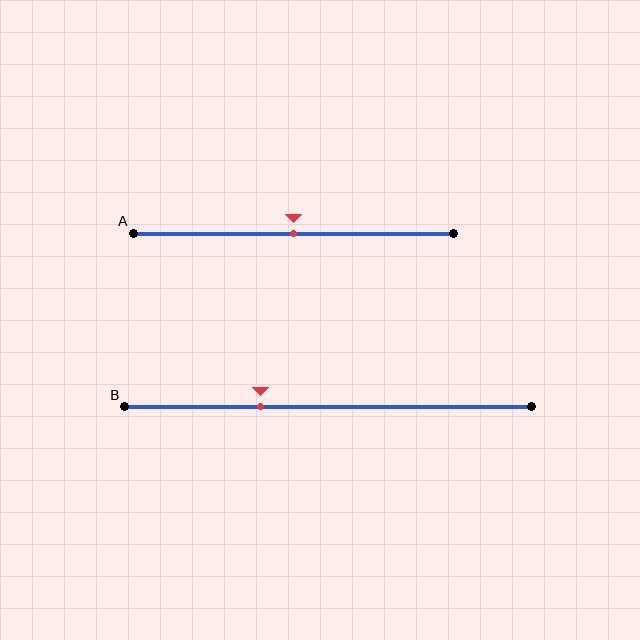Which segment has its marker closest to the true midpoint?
Segment A has its marker closest to the true midpoint.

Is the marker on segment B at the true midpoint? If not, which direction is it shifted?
No, the marker on segment B is shifted to the left by about 16% of the segment length.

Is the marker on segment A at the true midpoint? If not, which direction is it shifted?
Yes, the marker on segment A is at the true midpoint.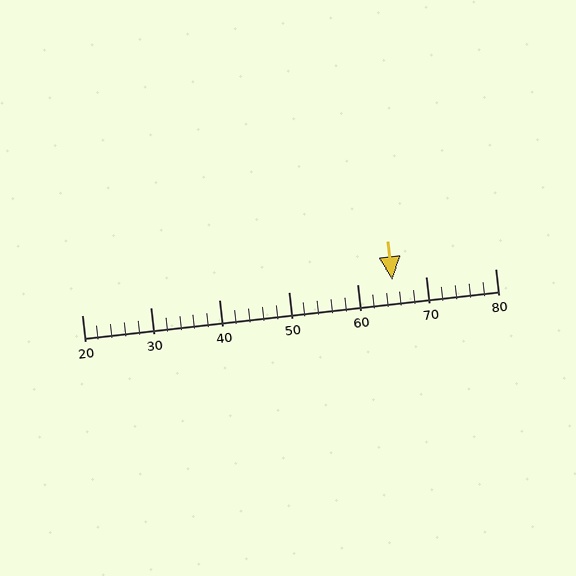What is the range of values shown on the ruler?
The ruler shows values from 20 to 80.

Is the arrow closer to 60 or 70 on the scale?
The arrow is closer to 70.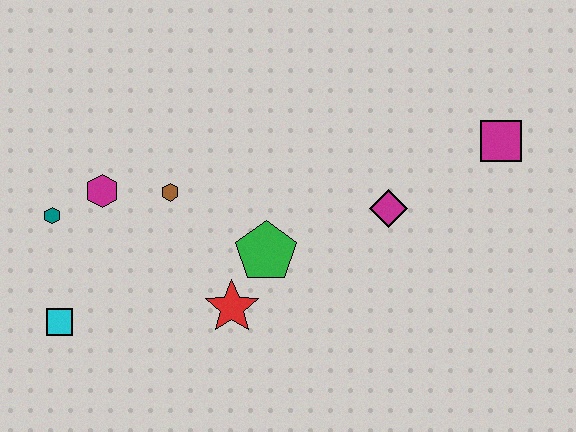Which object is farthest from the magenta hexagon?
The magenta square is farthest from the magenta hexagon.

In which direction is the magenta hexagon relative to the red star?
The magenta hexagon is to the left of the red star.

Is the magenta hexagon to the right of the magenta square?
No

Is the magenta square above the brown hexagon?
Yes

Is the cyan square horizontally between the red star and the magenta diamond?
No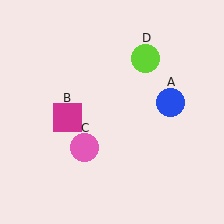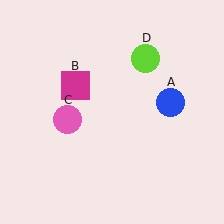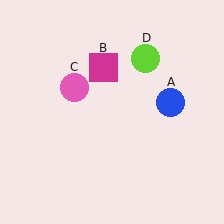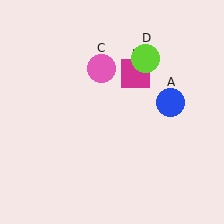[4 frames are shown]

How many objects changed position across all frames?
2 objects changed position: magenta square (object B), pink circle (object C).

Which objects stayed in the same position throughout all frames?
Blue circle (object A) and lime circle (object D) remained stationary.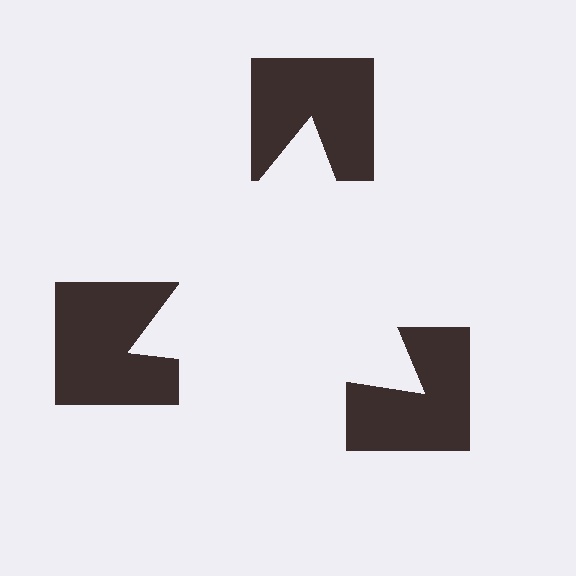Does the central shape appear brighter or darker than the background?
It typically appears slightly brighter than the background, even though no actual brightness change is drawn.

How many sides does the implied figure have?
3 sides.